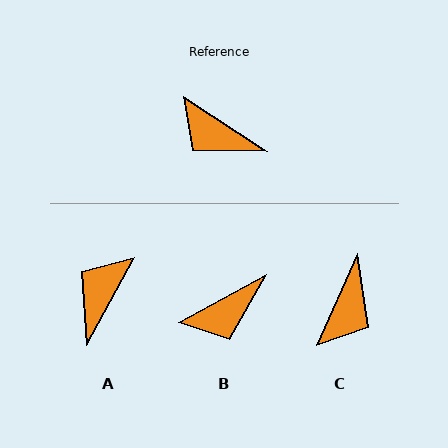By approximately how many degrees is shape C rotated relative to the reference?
Approximately 99 degrees counter-clockwise.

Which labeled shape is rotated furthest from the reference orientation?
C, about 99 degrees away.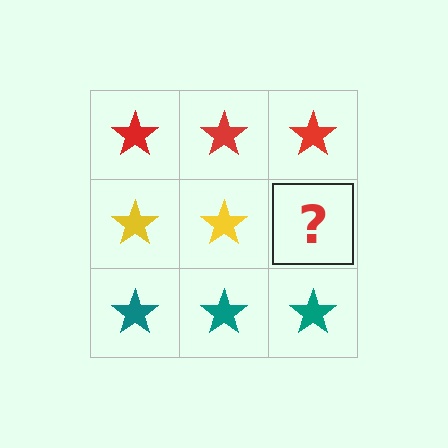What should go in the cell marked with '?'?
The missing cell should contain a yellow star.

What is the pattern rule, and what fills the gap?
The rule is that each row has a consistent color. The gap should be filled with a yellow star.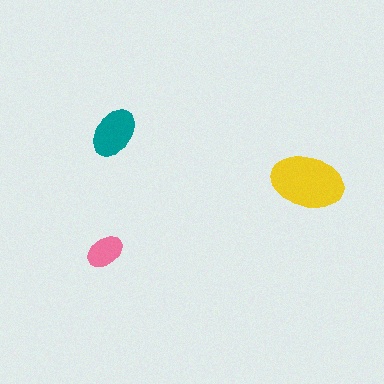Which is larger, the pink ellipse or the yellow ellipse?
The yellow one.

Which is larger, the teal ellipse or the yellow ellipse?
The yellow one.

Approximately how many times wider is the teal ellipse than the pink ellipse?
About 1.5 times wider.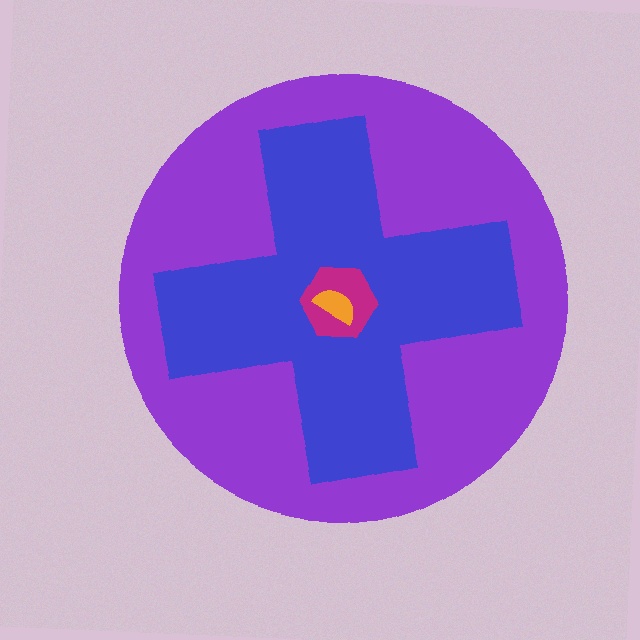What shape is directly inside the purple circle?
The blue cross.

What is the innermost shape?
The orange semicircle.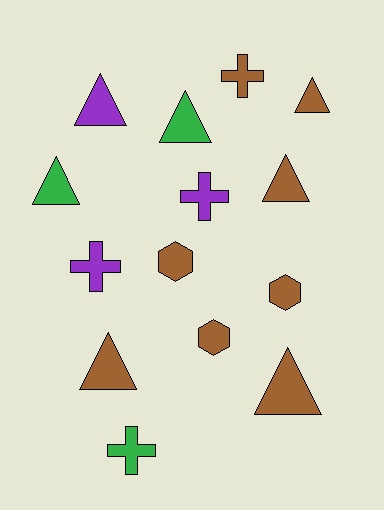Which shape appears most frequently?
Triangle, with 7 objects.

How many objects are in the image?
There are 14 objects.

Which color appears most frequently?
Brown, with 8 objects.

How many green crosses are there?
There is 1 green cross.